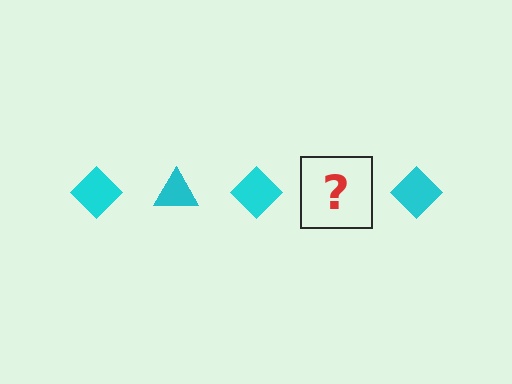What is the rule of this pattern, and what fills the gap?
The rule is that the pattern cycles through diamond, triangle shapes in cyan. The gap should be filled with a cyan triangle.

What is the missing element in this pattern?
The missing element is a cyan triangle.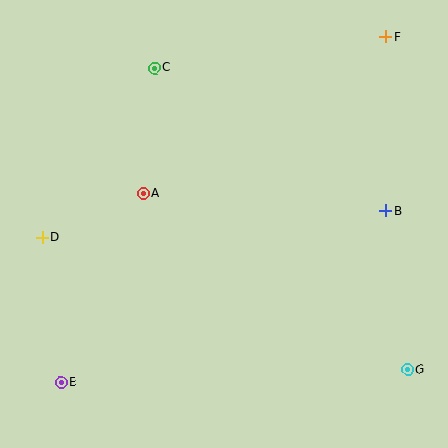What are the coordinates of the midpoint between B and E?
The midpoint between B and E is at (223, 297).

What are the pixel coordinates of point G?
Point G is at (408, 370).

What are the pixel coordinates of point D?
Point D is at (43, 237).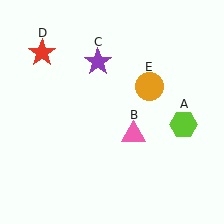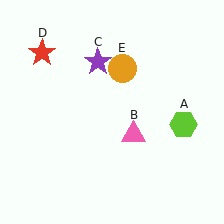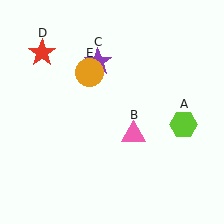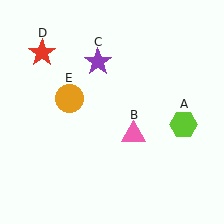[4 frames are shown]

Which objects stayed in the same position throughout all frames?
Lime hexagon (object A) and pink triangle (object B) and purple star (object C) and red star (object D) remained stationary.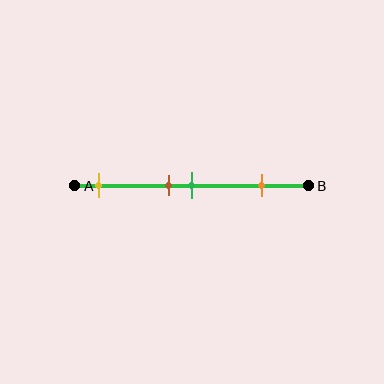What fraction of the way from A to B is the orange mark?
The orange mark is approximately 80% (0.8) of the way from A to B.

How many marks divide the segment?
There are 4 marks dividing the segment.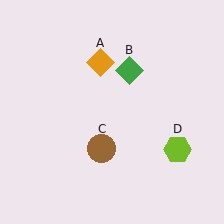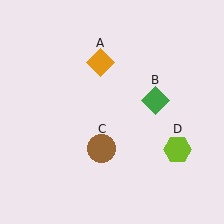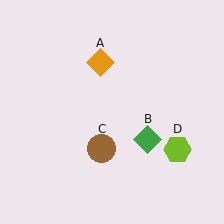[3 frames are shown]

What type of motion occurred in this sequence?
The green diamond (object B) rotated clockwise around the center of the scene.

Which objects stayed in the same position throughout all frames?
Orange diamond (object A) and brown circle (object C) and lime hexagon (object D) remained stationary.